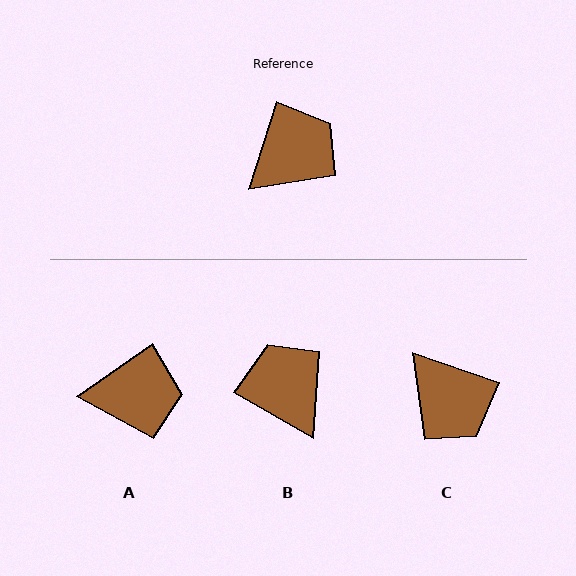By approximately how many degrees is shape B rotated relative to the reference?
Approximately 77 degrees counter-clockwise.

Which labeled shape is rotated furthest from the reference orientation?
C, about 92 degrees away.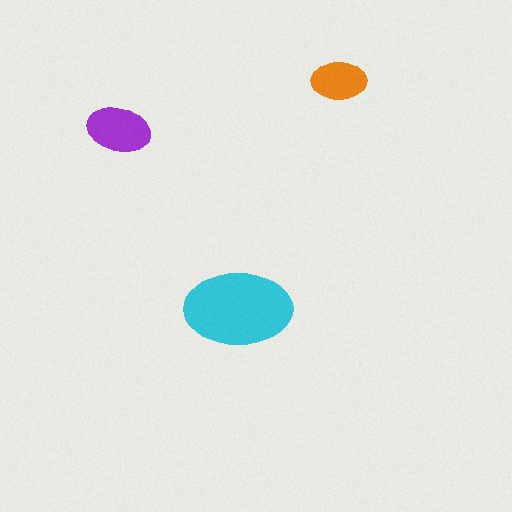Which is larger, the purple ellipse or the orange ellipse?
The purple one.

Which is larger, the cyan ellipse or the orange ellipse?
The cyan one.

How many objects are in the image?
There are 3 objects in the image.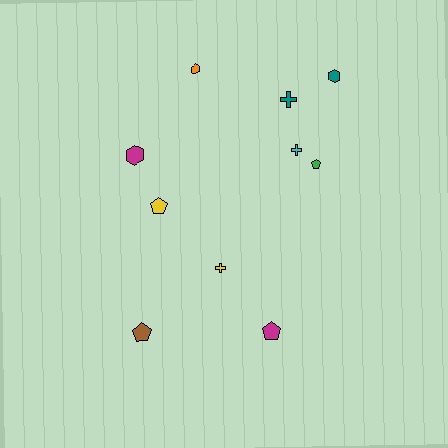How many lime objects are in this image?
There are no lime objects.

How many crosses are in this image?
There are 3 crosses.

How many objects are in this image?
There are 10 objects.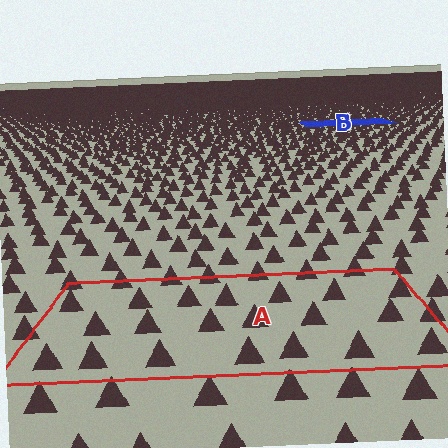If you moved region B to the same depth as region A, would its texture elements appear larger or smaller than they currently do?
They would appear larger. At a closer depth, the same texture elements are projected at a bigger on-screen size.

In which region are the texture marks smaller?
The texture marks are smaller in region B, because it is farther away.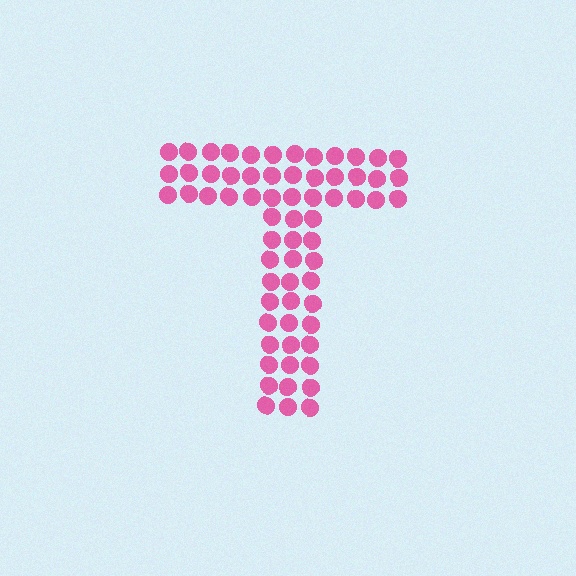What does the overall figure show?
The overall figure shows the letter T.